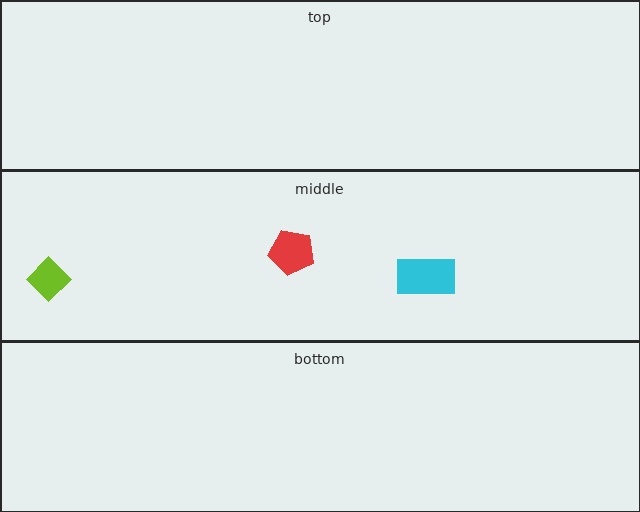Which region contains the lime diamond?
The middle region.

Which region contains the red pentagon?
The middle region.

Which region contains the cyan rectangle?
The middle region.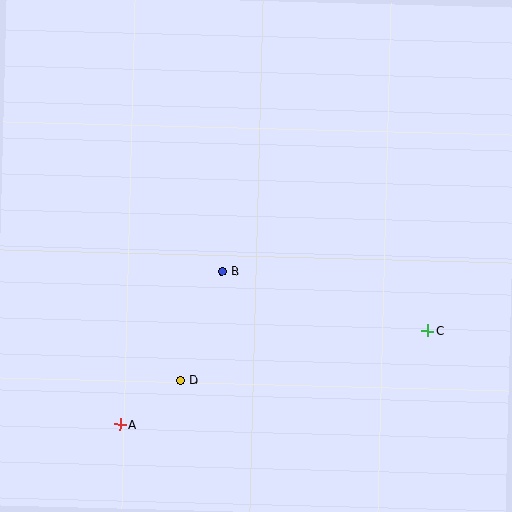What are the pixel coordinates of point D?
Point D is at (181, 380).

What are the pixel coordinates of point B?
Point B is at (222, 271).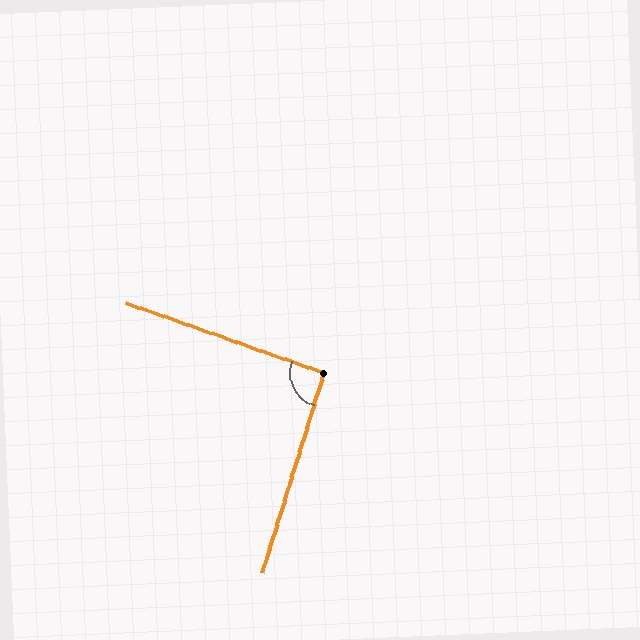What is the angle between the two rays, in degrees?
Approximately 92 degrees.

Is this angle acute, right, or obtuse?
It is approximately a right angle.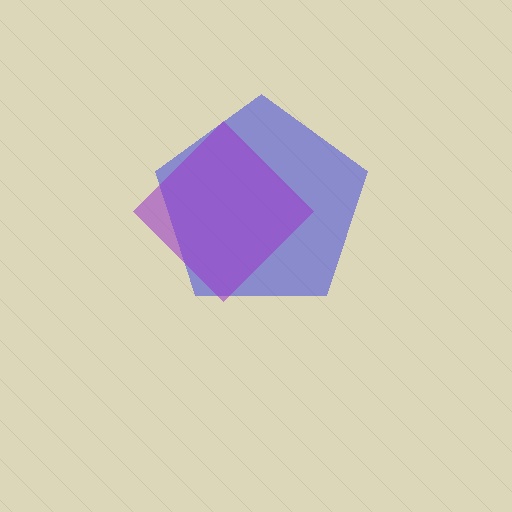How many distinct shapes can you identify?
There are 2 distinct shapes: a blue pentagon, a purple diamond.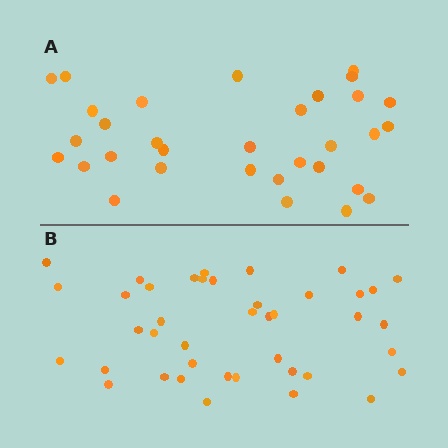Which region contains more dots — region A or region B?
Region B (the bottom region) has more dots.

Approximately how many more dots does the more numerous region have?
Region B has roughly 8 or so more dots than region A.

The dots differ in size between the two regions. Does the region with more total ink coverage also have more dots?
No. Region A has more total ink coverage because its dots are larger, but region B actually contains more individual dots. Total area can be misleading — the number of items is what matters here.